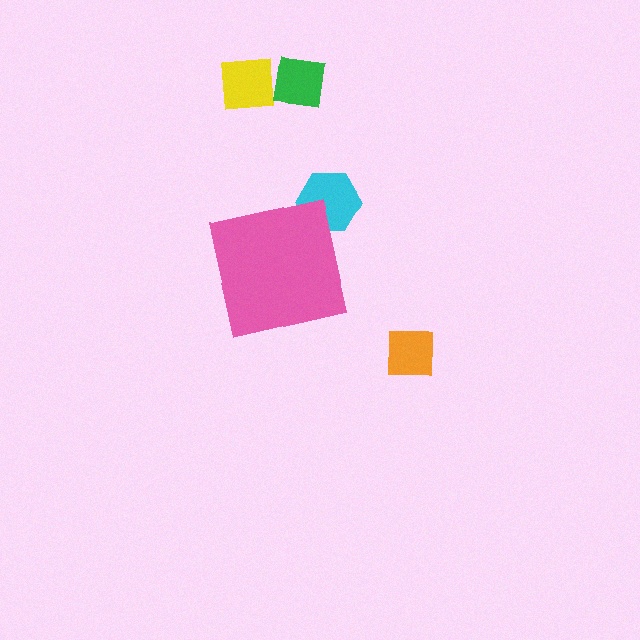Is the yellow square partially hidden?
No, the yellow square is fully visible.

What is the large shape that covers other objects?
A pink square.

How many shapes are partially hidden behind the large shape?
1 shape is partially hidden.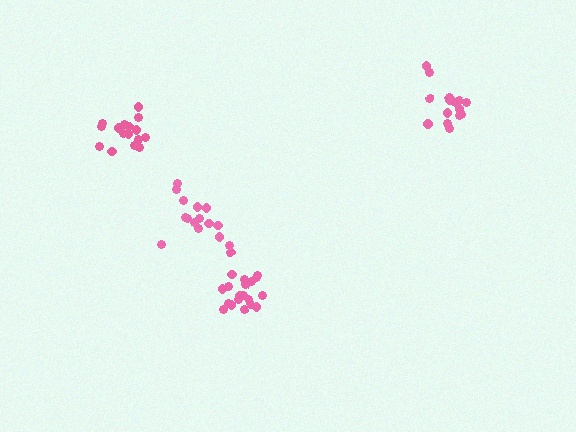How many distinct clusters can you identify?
There are 4 distinct clusters.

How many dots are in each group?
Group 1: 20 dots, Group 2: 16 dots, Group 3: 16 dots, Group 4: 15 dots (67 total).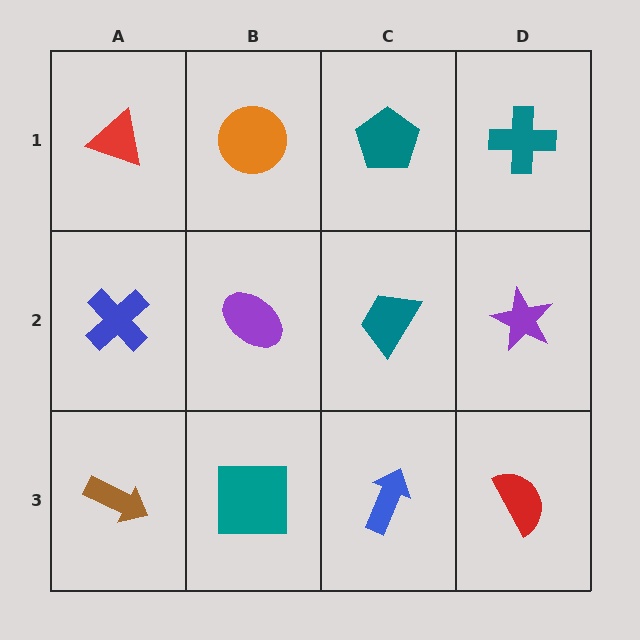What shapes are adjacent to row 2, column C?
A teal pentagon (row 1, column C), a blue arrow (row 3, column C), a purple ellipse (row 2, column B), a purple star (row 2, column D).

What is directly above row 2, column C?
A teal pentagon.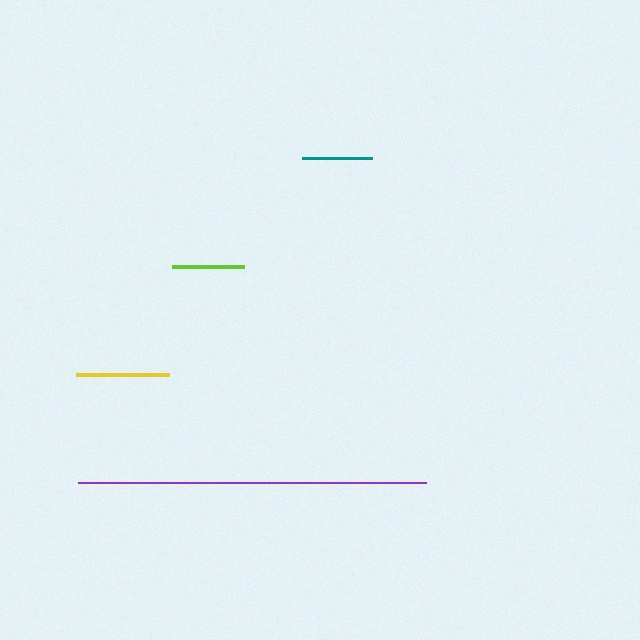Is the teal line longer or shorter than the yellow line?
The yellow line is longer than the teal line.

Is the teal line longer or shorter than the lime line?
The lime line is longer than the teal line.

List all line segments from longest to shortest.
From longest to shortest: purple, yellow, lime, teal.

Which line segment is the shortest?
The teal line is the shortest at approximately 70 pixels.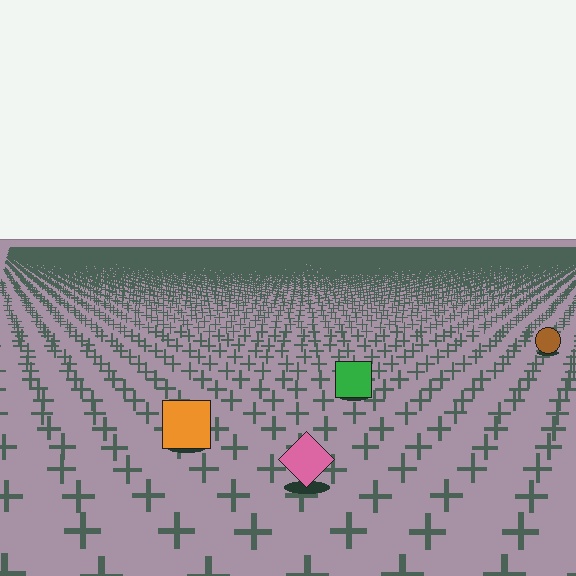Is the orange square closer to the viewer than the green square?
Yes. The orange square is closer — you can tell from the texture gradient: the ground texture is coarser near it.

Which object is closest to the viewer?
The pink diamond is closest. The texture marks near it are larger and more spread out.